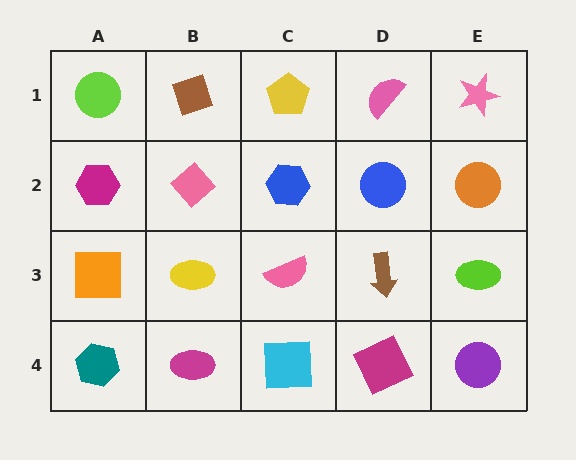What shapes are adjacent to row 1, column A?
A magenta hexagon (row 2, column A), a brown diamond (row 1, column B).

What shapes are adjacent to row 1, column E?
An orange circle (row 2, column E), a pink semicircle (row 1, column D).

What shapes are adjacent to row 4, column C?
A pink semicircle (row 3, column C), a magenta ellipse (row 4, column B), a magenta square (row 4, column D).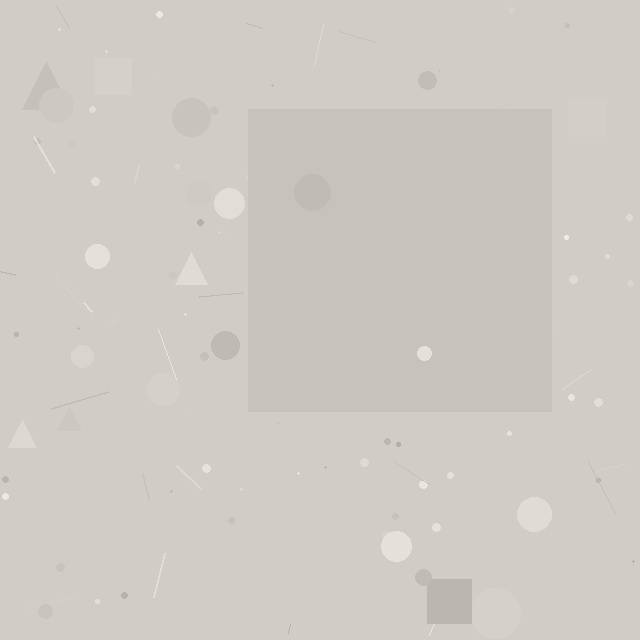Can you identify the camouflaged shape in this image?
The camouflaged shape is a square.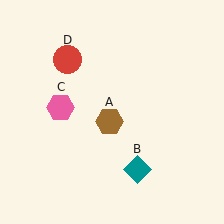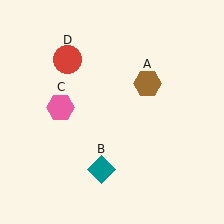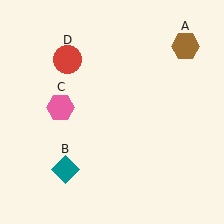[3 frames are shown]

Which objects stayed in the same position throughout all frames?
Pink hexagon (object C) and red circle (object D) remained stationary.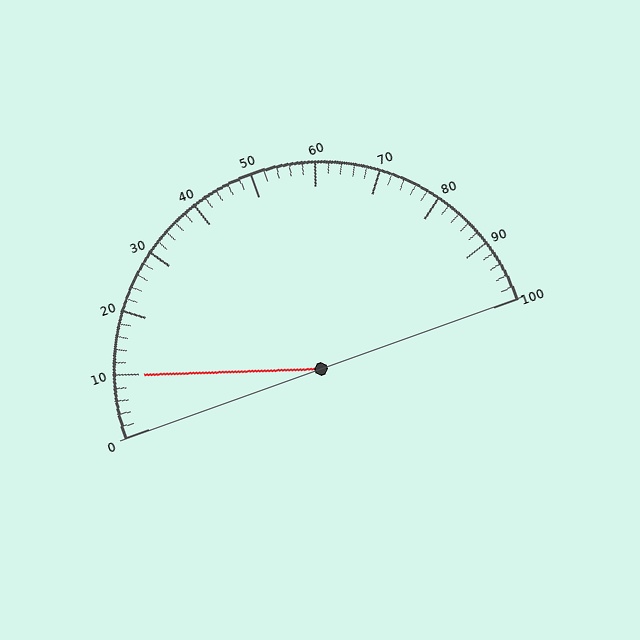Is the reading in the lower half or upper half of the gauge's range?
The reading is in the lower half of the range (0 to 100).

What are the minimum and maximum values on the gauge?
The gauge ranges from 0 to 100.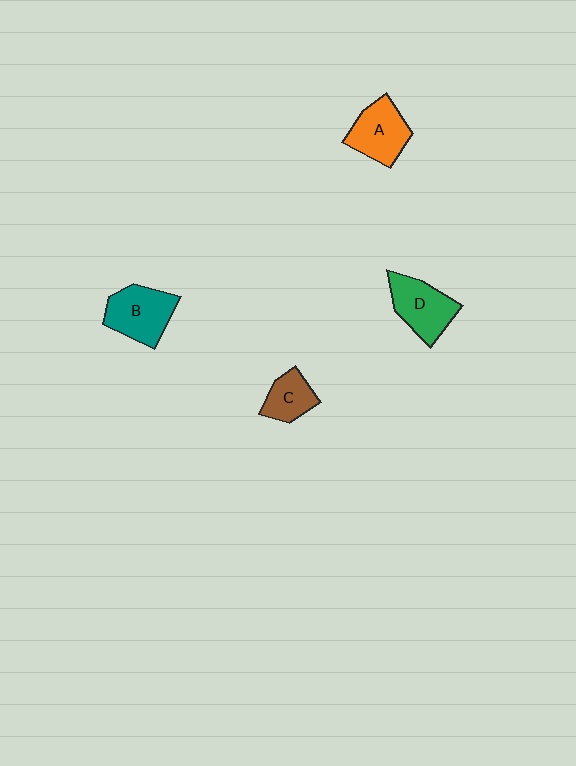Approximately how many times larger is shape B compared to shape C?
Approximately 1.6 times.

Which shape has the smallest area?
Shape C (brown).